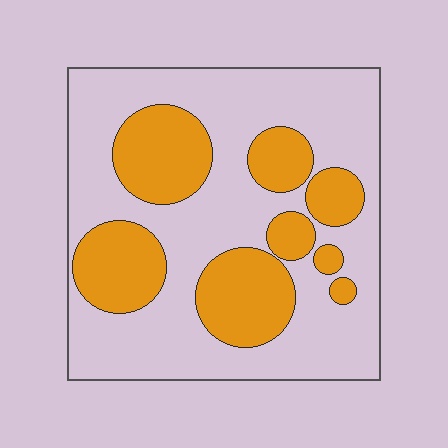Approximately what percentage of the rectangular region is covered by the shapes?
Approximately 35%.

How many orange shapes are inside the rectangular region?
8.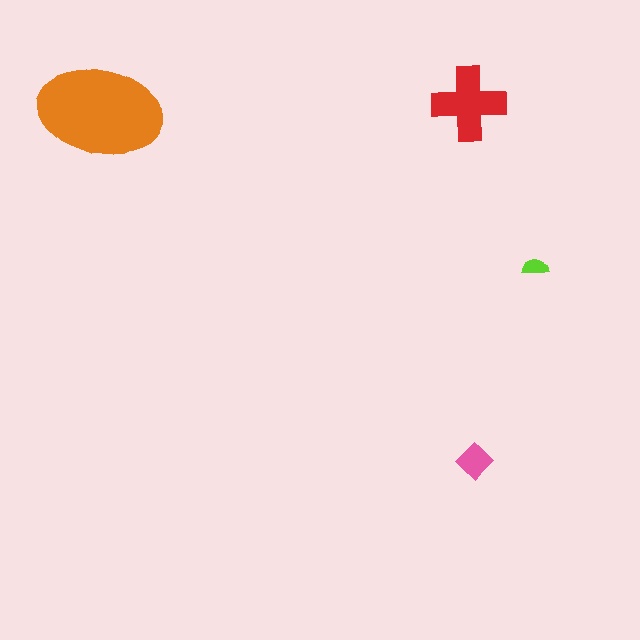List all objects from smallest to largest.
The lime semicircle, the pink diamond, the red cross, the orange ellipse.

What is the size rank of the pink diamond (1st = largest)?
3rd.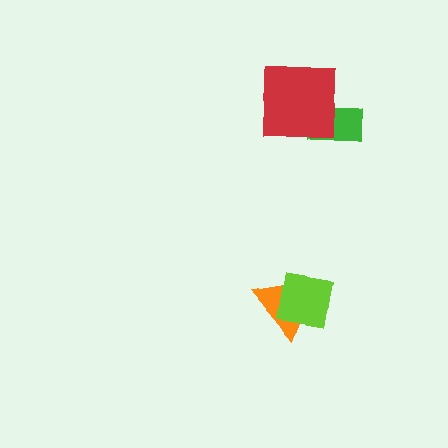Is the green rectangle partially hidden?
Yes, it is partially covered by another shape.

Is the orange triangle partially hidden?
Yes, it is partially covered by another shape.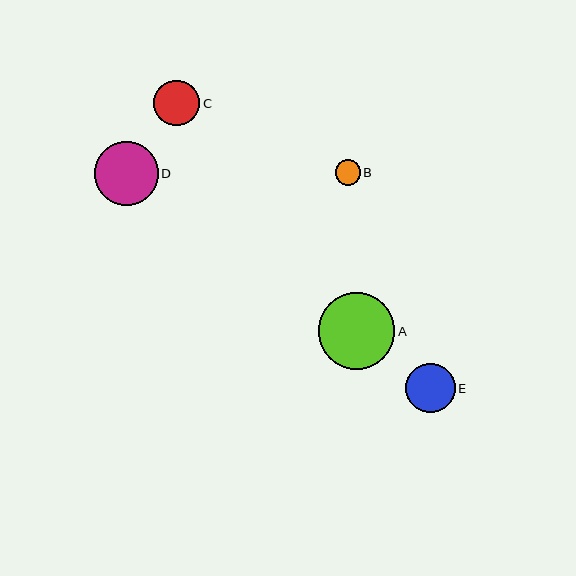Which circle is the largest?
Circle A is the largest with a size of approximately 77 pixels.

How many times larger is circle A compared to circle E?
Circle A is approximately 1.5 times the size of circle E.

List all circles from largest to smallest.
From largest to smallest: A, D, E, C, B.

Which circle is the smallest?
Circle B is the smallest with a size of approximately 25 pixels.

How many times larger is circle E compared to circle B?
Circle E is approximately 2.0 times the size of circle B.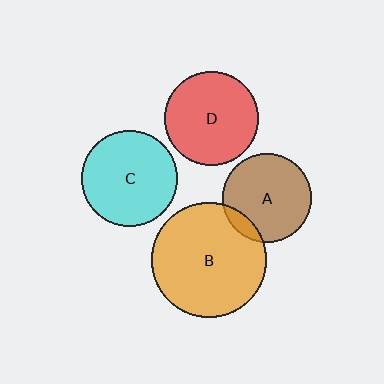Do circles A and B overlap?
Yes.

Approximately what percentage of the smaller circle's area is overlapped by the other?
Approximately 10%.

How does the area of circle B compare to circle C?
Approximately 1.4 times.